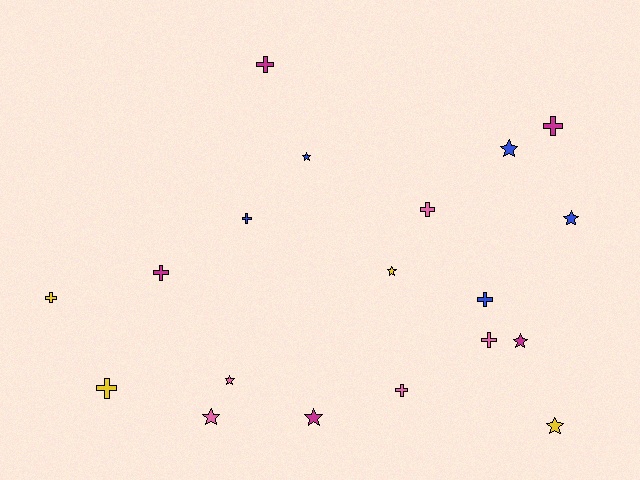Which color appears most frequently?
Magenta, with 5 objects.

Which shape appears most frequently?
Cross, with 10 objects.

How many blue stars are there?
There are 3 blue stars.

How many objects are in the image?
There are 19 objects.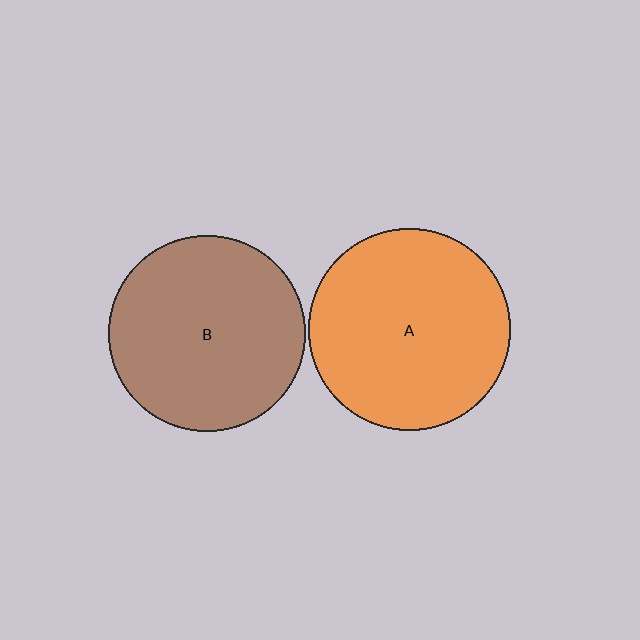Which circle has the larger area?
Circle A (orange).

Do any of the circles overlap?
No, none of the circles overlap.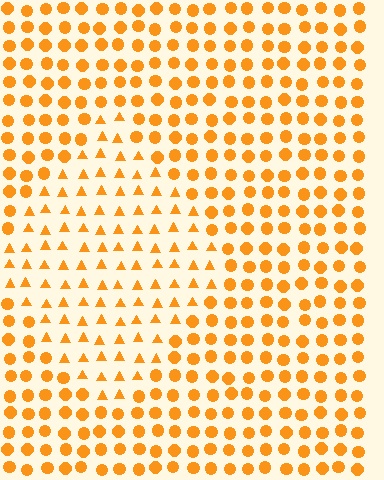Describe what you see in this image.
The image is filled with small orange elements arranged in a uniform grid. A diamond-shaped region contains triangles, while the surrounding area contains circles. The boundary is defined purely by the change in element shape.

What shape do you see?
I see a diamond.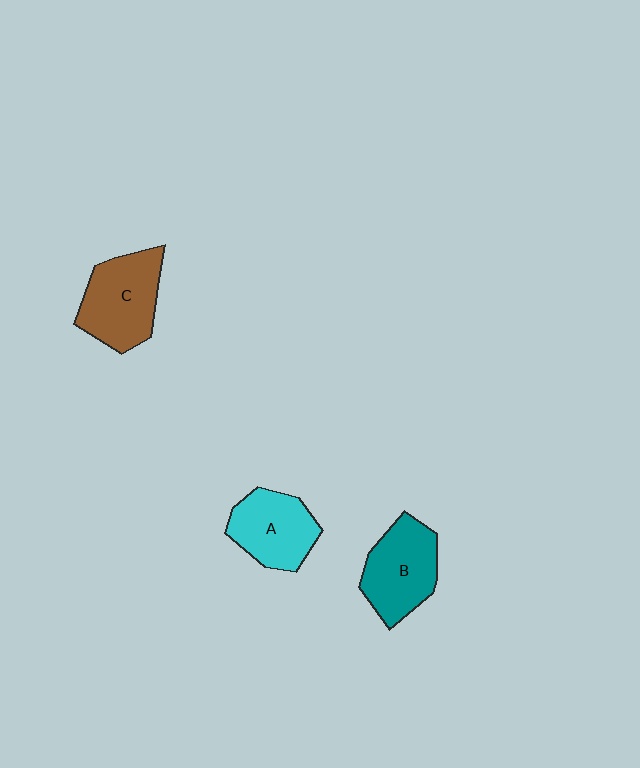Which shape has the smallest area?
Shape A (cyan).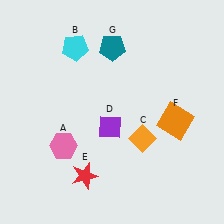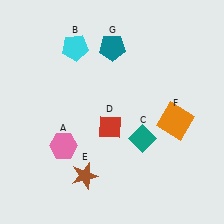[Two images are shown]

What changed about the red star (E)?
In Image 1, E is red. In Image 2, it changed to brown.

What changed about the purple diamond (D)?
In Image 1, D is purple. In Image 2, it changed to red.